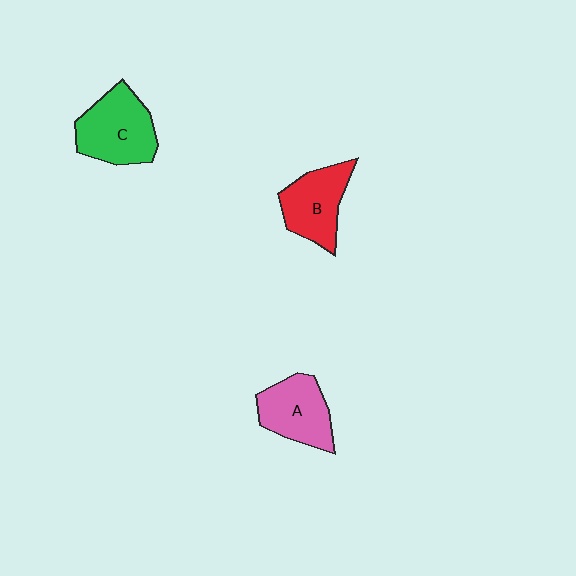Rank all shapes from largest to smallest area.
From largest to smallest: C (green), A (pink), B (red).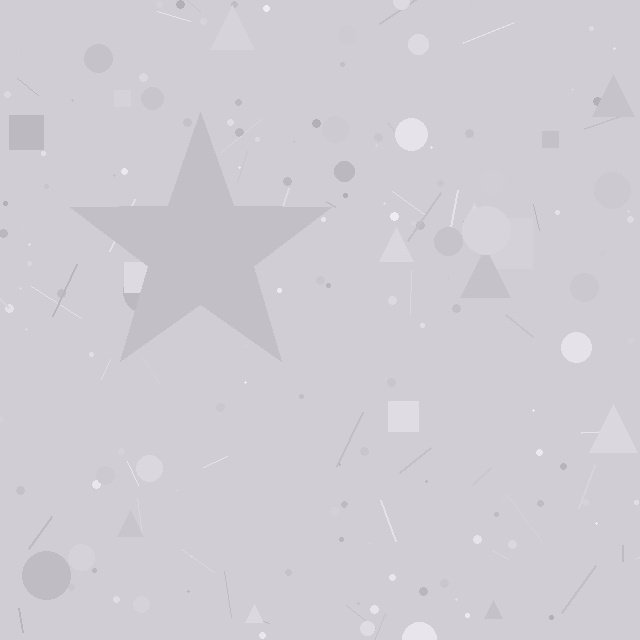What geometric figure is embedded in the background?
A star is embedded in the background.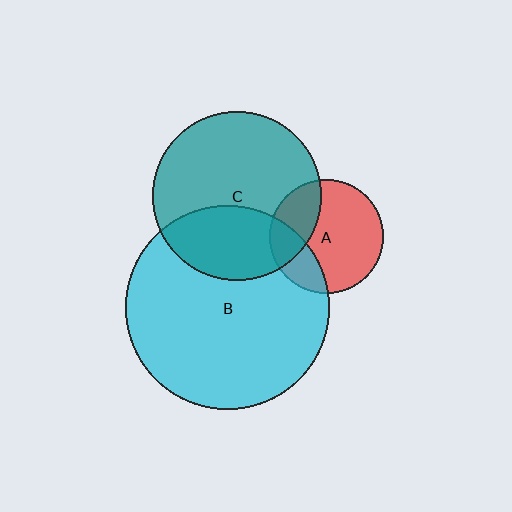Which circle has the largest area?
Circle B (cyan).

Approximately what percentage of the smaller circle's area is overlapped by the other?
Approximately 30%.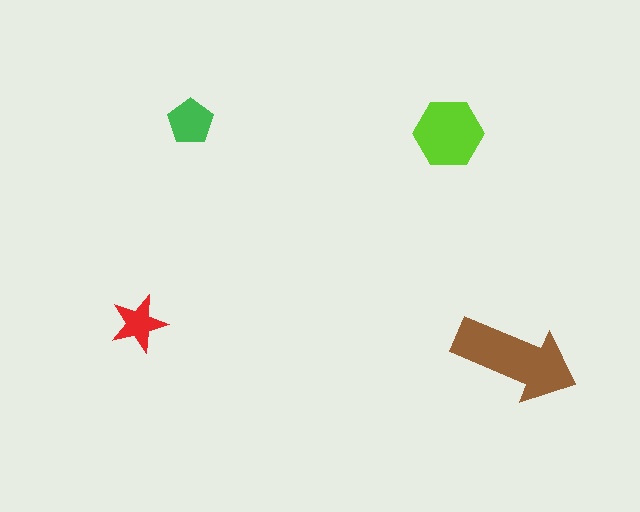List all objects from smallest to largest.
The red star, the green pentagon, the lime hexagon, the brown arrow.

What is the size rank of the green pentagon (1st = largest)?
3rd.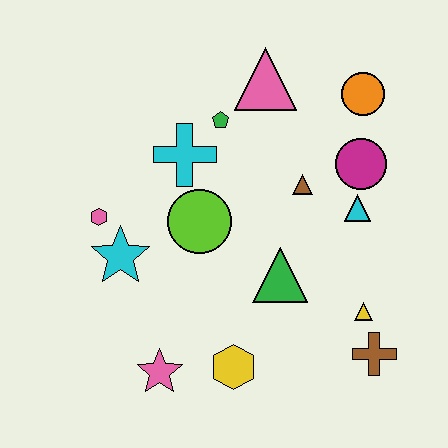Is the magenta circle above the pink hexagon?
Yes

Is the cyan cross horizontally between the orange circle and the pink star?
Yes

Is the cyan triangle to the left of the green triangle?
No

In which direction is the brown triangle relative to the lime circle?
The brown triangle is to the right of the lime circle.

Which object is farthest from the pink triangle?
The pink star is farthest from the pink triangle.